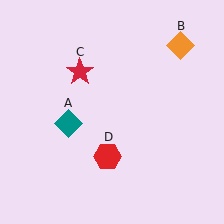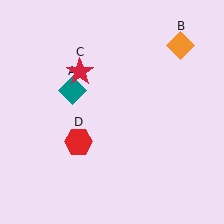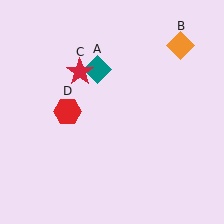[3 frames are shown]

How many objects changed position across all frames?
2 objects changed position: teal diamond (object A), red hexagon (object D).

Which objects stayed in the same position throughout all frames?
Orange diamond (object B) and red star (object C) remained stationary.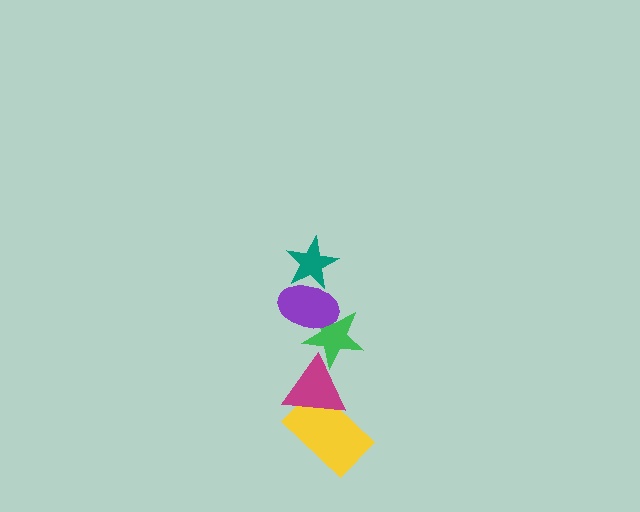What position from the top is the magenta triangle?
The magenta triangle is 4th from the top.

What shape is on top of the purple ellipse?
The teal star is on top of the purple ellipse.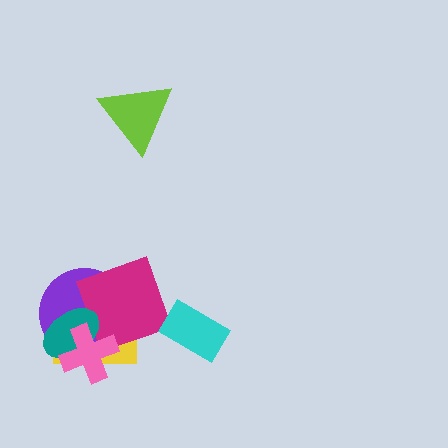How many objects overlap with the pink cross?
3 objects overlap with the pink cross.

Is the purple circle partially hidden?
Yes, it is partially covered by another shape.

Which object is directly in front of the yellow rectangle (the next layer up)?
The purple circle is directly in front of the yellow rectangle.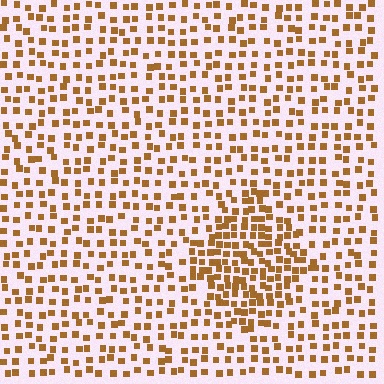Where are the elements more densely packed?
The elements are more densely packed inside the diamond boundary.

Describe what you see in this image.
The image contains small brown elements arranged at two different densities. A diamond-shaped region is visible where the elements are more densely packed than the surrounding area.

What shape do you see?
I see a diamond.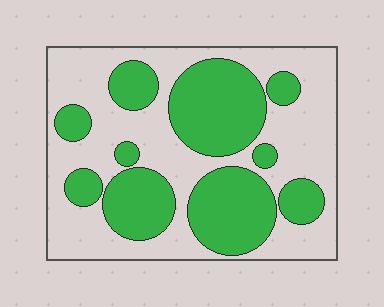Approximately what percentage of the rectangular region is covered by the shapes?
Approximately 40%.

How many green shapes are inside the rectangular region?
10.